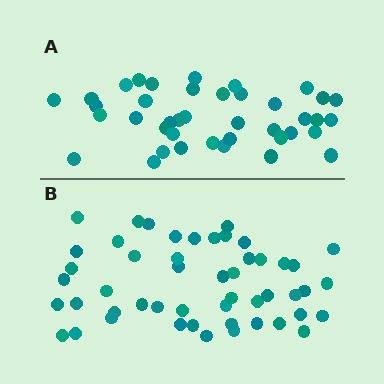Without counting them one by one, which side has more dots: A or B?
Region B (the bottom region) has more dots.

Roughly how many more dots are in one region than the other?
Region B has roughly 10 or so more dots than region A.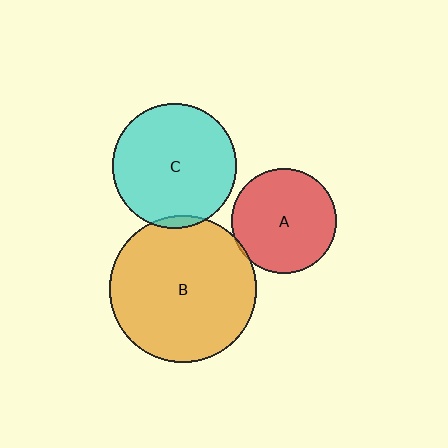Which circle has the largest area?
Circle B (orange).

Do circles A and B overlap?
Yes.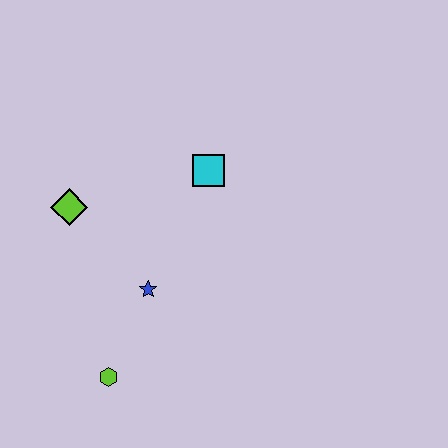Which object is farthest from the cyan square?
The lime hexagon is farthest from the cyan square.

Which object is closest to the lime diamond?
The blue star is closest to the lime diamond.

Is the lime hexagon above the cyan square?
No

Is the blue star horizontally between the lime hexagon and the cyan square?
Yes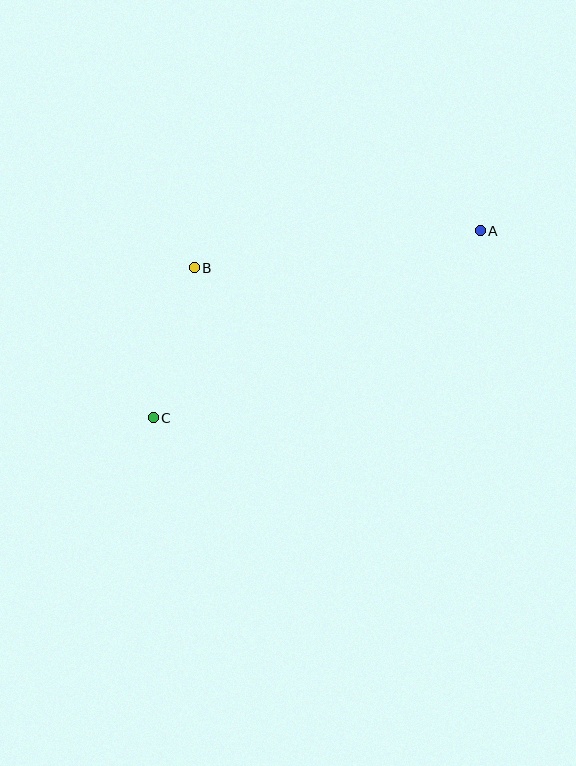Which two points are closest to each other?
Points B and C are closest to each other.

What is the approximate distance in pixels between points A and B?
The distance between A and B is approximately 289 pixels.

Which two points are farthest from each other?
Points A and C are farthest from each other.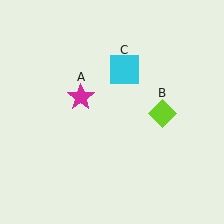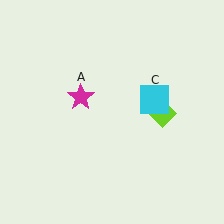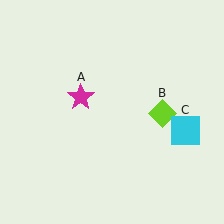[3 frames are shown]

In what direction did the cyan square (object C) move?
The cyan square (object C) moved down and to the right.